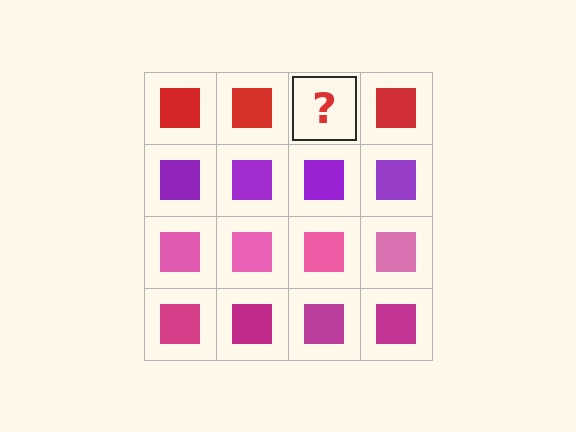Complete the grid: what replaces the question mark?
The question mark should be replaced with a red square.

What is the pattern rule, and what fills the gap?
The rule is that each row has a consistent color. The gap should be filled with a red square.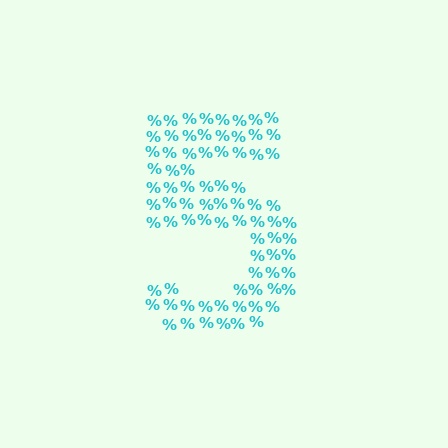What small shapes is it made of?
It is made of small percent signs.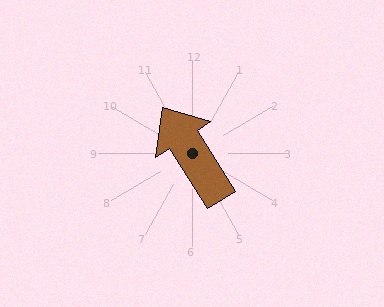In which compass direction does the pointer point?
Northwest.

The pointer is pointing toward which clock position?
Roughly 11 o'clock.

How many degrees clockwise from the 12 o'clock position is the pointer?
Approximately 328 degrees.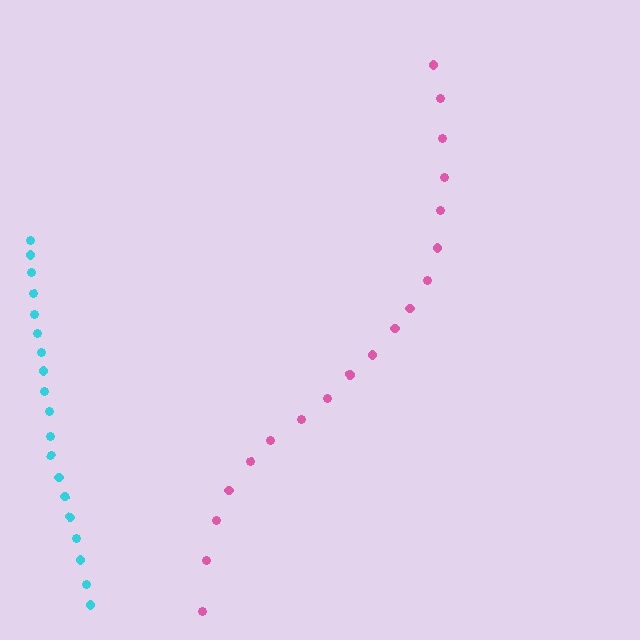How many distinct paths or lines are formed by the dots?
There are 2 distinct paths.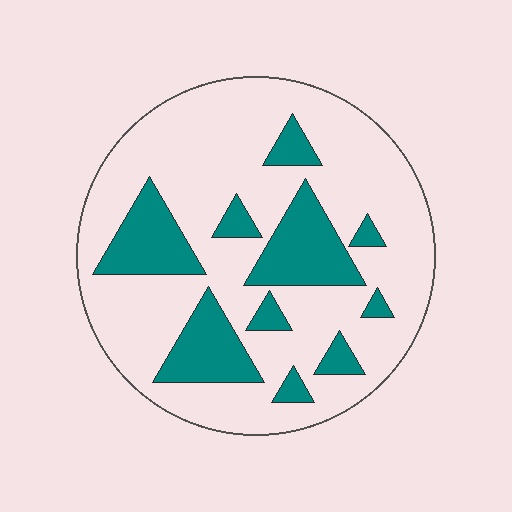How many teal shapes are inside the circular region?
10.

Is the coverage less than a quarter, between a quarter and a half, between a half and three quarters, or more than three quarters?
Less than a quarter.